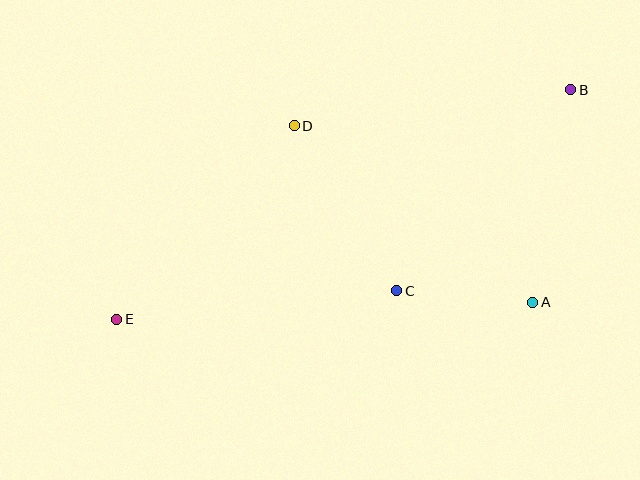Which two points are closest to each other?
Points A and C are closest to each other.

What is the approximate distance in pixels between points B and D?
The distance between B and D is approximately 279 pixels.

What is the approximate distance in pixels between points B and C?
The distance between B and C is approximately 266 pixels.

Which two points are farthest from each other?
Points B and E are farthest from each other.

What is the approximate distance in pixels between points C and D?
The distance between C and D is approximately 194 pixels.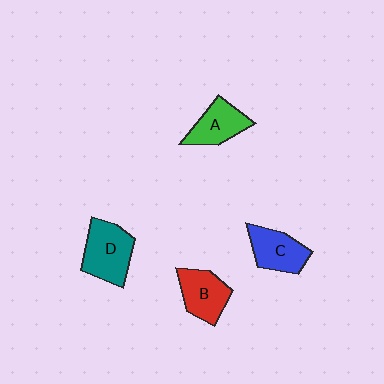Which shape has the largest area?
Shape D (teal).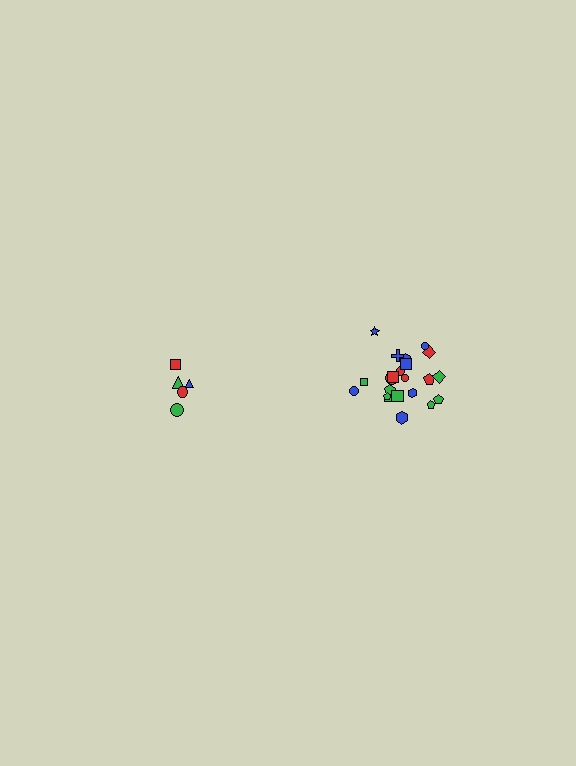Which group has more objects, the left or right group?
The right group.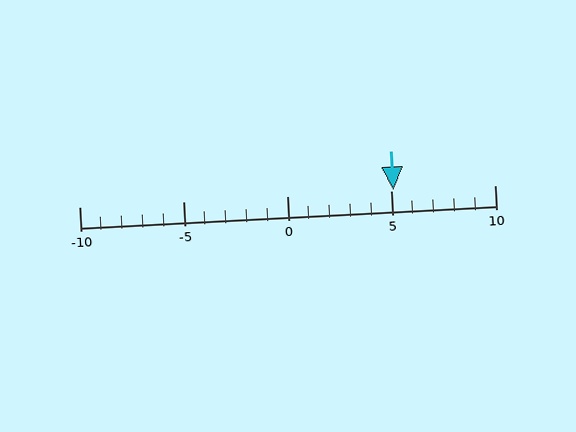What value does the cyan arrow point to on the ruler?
The cyan arrow points to approximately 5.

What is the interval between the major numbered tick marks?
The major tick marks are spaced 5 units apart.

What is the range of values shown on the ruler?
The ruler shows values from -10 to 10.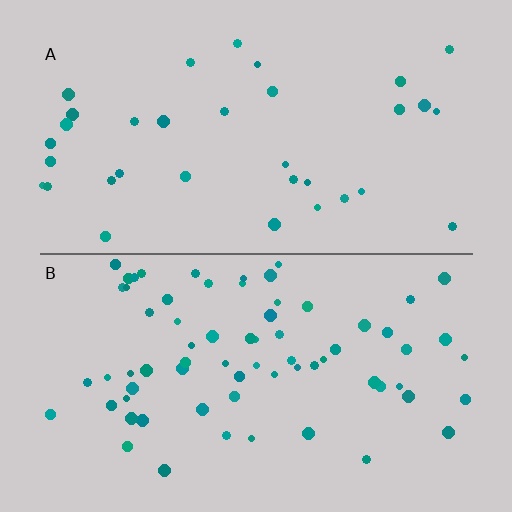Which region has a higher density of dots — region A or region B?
B (the bottom).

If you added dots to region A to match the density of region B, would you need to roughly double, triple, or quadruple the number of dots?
Approximately double.